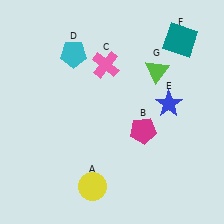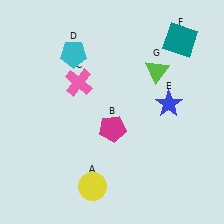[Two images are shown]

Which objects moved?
The objects that moved are: the magenta pentagon (B), the pink cross (C).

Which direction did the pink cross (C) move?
The pink cross (C) moved left.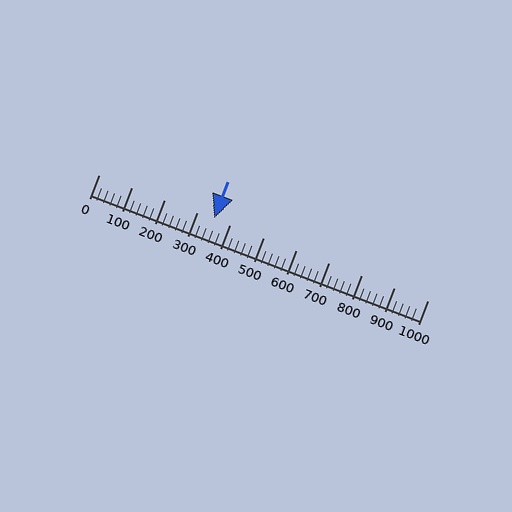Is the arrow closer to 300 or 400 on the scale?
The arrow is closer to 400.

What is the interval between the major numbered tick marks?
The major tick marks are spaced 100 units apart.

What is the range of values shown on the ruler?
The ruler shows values from 0 to 1000.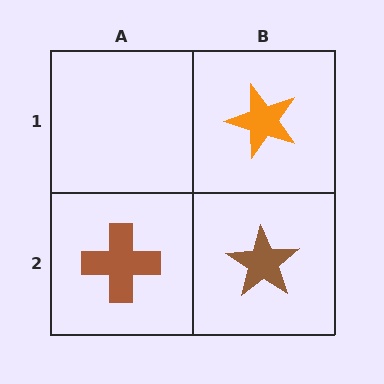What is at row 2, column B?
A brown star.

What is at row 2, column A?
A brown cross.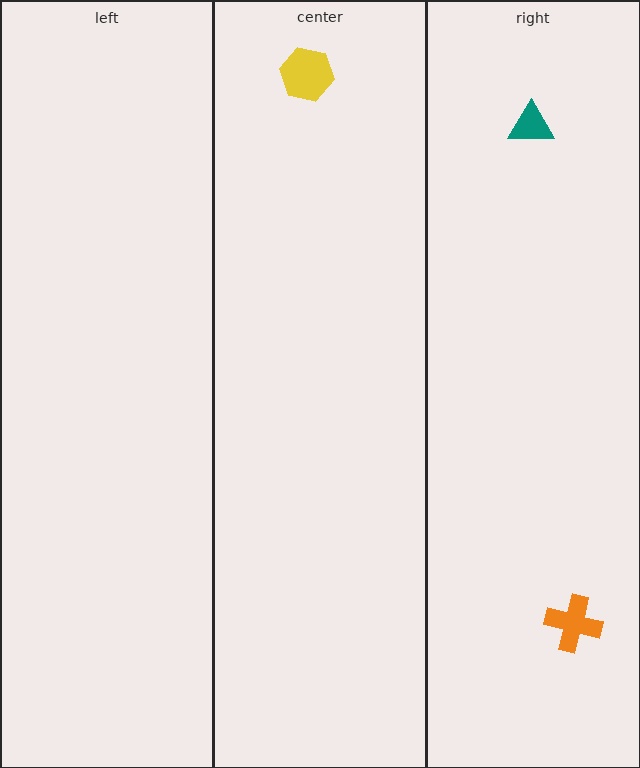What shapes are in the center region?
The yellow hexagon.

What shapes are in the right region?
The orange cross, the teal triangle.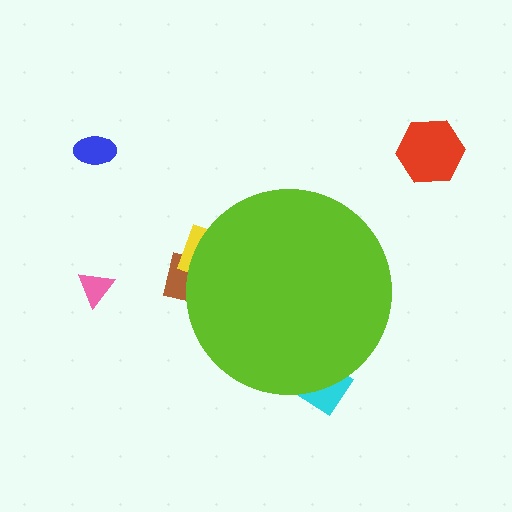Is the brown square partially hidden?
Yes, the brown square is partially hidden behind the lime circle.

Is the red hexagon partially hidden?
No, the red hexagon is fully visible.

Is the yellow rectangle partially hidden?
Yes, the yellow rectangle is partially hidden behind the lime circle.